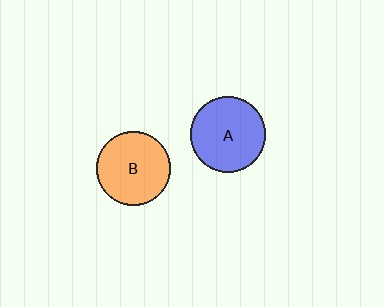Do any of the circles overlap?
No, none of the circles overlap.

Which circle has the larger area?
Circle A (blue).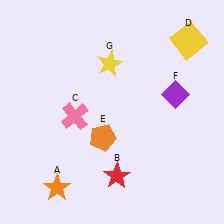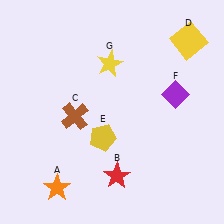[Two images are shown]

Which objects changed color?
C changed from pink to brown. E changed from orange to yellow.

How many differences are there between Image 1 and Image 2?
There are 2 differences between the two images.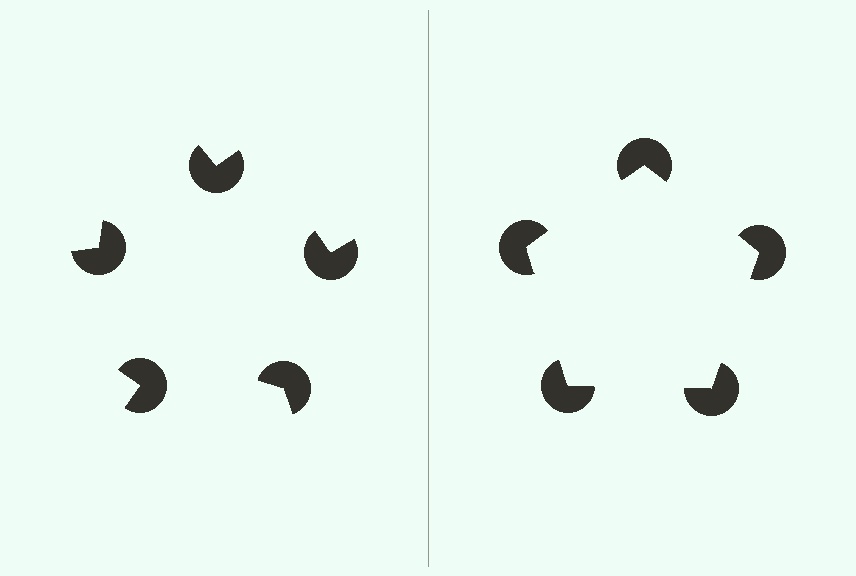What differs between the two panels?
The pac-man discs are positioned identically on both sides; only the wedge orientations differ. On the right they align to a pentagon; on the left they are misaligned.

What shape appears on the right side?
An illusory pentagon.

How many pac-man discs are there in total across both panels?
10 — 5 on each side.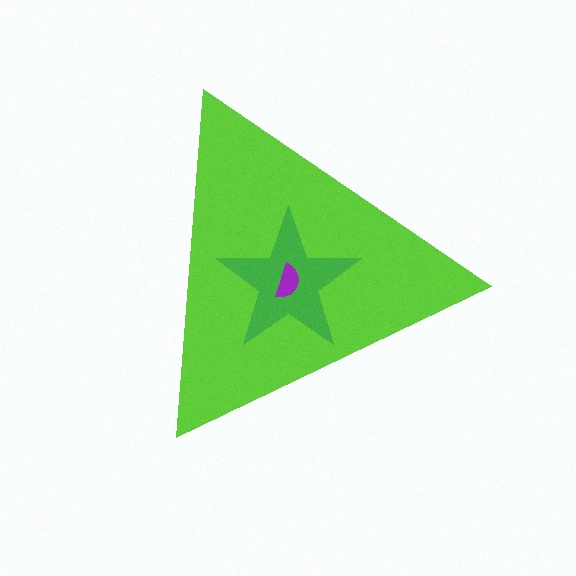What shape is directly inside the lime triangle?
The green star.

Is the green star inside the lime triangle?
Yes.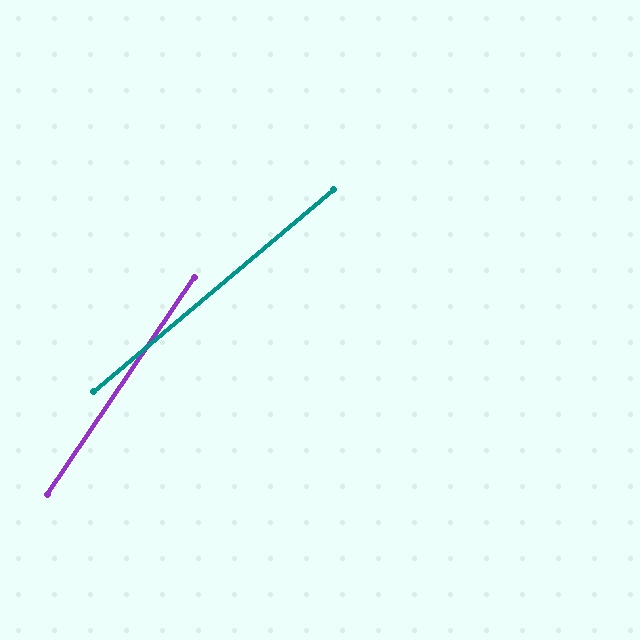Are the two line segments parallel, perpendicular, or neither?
Neither parallel nor perpendicular — they differ by about 16°.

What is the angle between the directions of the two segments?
Approximately 16 degrees.